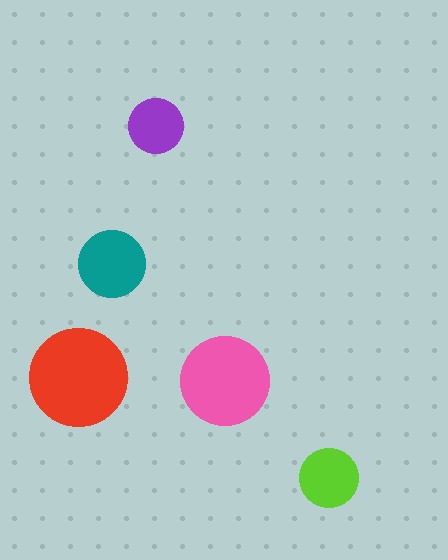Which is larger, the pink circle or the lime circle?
The pink one.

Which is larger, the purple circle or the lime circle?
The lime one.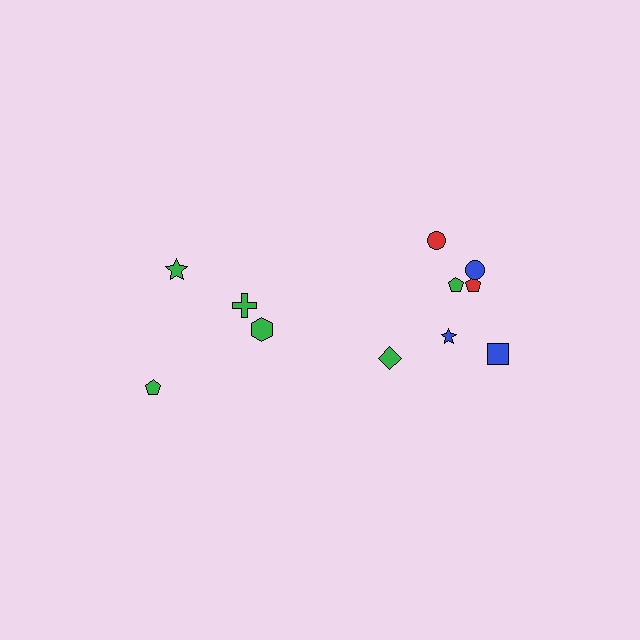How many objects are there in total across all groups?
There are 11 objects.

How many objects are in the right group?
There are 7 objects.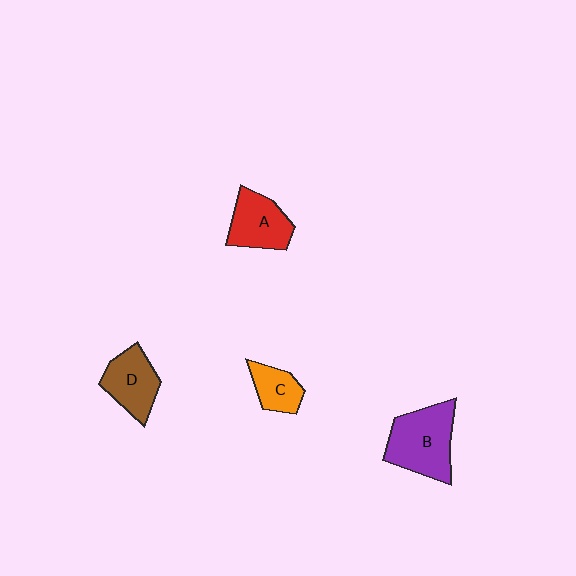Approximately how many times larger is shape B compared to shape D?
Approximately 1.4 times.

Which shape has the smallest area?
Shape C (orange).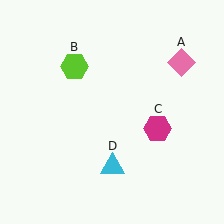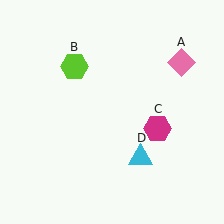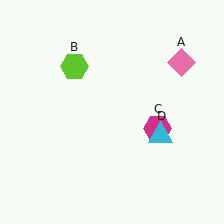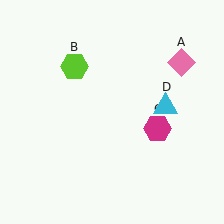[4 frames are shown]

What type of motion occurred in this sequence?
The cyan triangle (object D) rotated counterclockwise around the center of the scene.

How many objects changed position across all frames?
1 object changed position: cyan triangle (object D).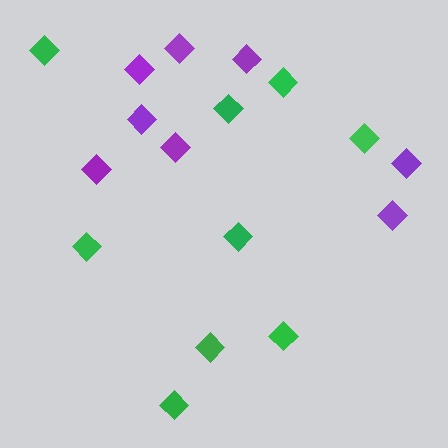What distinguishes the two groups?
There are 2 groups: one group of green diamonds (9) and one group of purple diamonds (8).